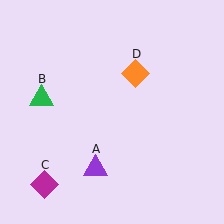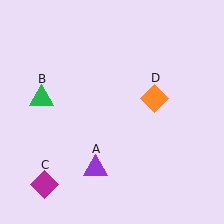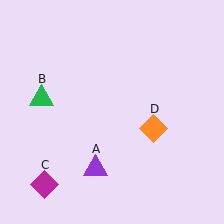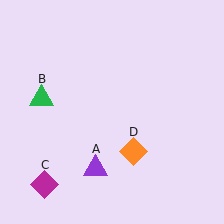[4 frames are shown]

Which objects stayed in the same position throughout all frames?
Purple triangle (object A) and green triangle (object B) and magenta diamond (object C) remained stationary.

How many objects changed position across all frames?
1 object changed position: orange diamond (object D).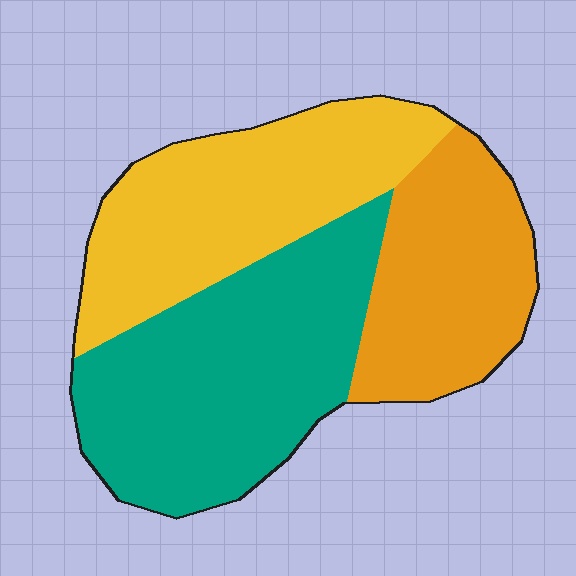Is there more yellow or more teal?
Teal.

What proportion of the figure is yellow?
Yellow covers roughly 35% of the figure.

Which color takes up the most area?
Teal, at roughly 40%.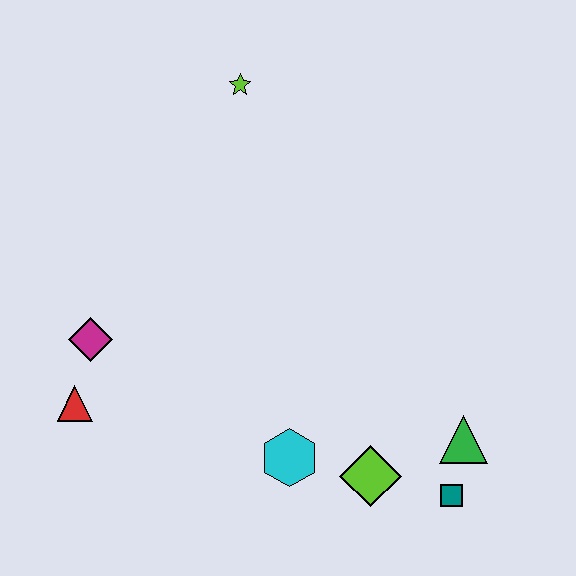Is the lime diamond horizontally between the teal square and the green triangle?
No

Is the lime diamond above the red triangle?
No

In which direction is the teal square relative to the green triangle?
The teal square is below the green triangle.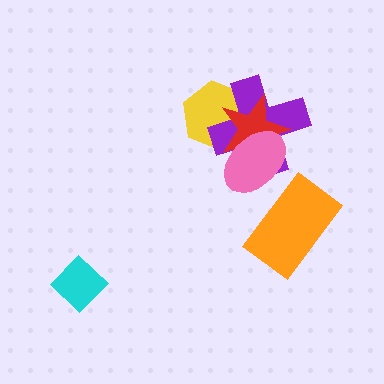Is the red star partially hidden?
Yes, it is partially covered by another shape.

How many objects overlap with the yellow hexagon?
3 objects overlap with the yellow hexagon.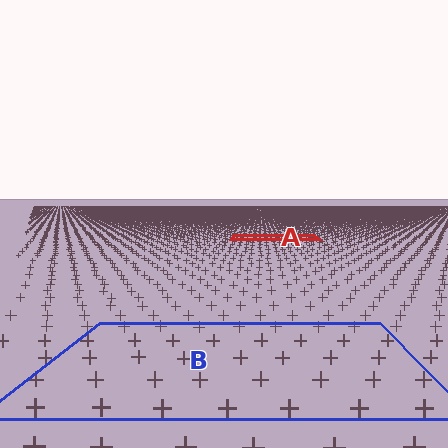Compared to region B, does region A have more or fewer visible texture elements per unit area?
Region A has more texture elements per unit area — they are packed more densely because it is farther away.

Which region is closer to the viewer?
Region B is closer. The texture elements there are larger and more spread out.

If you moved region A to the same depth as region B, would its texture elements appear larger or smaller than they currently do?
They would appear larger. At a closer depth, the same texture elements are projected at a bigger on-screen size.